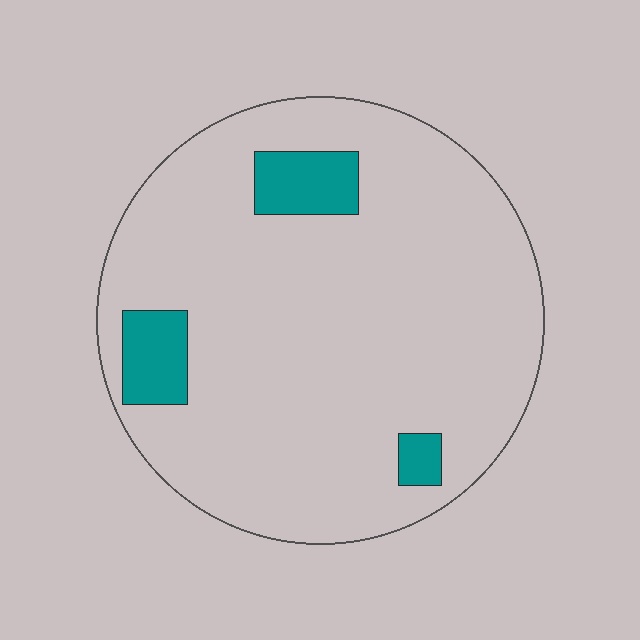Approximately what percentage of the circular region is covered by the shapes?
Approximately 10%.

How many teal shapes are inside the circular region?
3.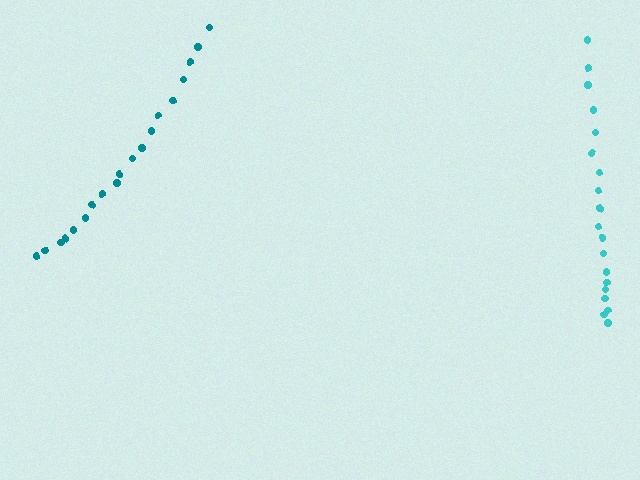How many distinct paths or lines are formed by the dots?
There are 2 distinct paths.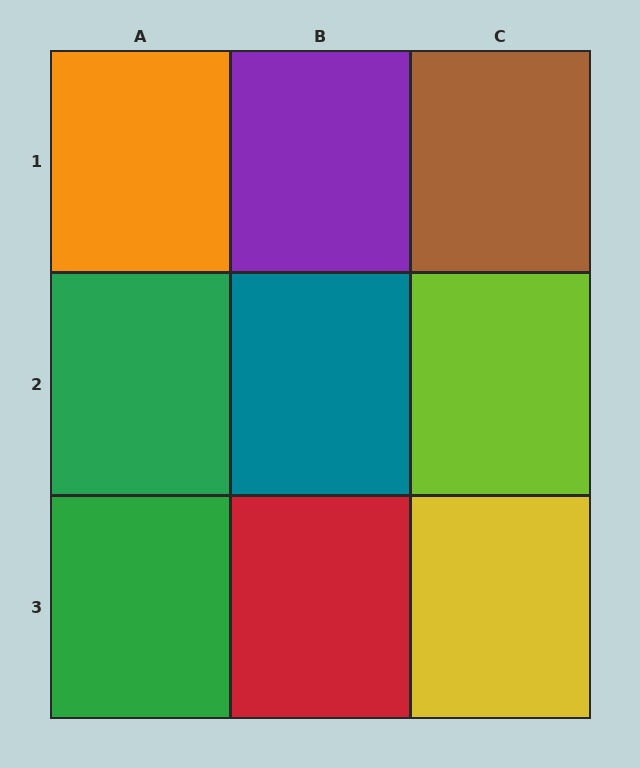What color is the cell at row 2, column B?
Teal.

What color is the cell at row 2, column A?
Green.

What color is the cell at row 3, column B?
Red.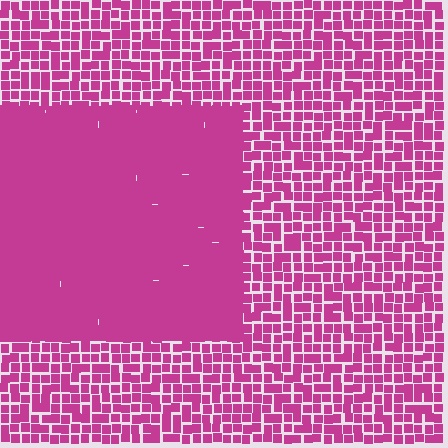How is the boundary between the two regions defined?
The boundary is defined by a change in element density (approximately 1.8x ratio). All elements are the same color, size, and shape.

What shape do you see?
I see a rectangle.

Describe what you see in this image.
The image contains small magenta elements arranged at two different densities. A rectangle-shaped region is visible where the elements are more densely packed than the surrounding area.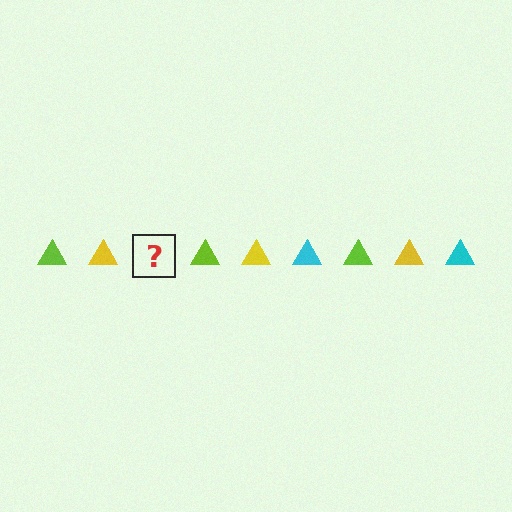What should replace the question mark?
The question mark should be replaced with a cyan triangle.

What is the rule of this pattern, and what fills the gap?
The rule is that the pattern cycles through lime, yellow, cyan triangles. The gap should be filled with a cyan triangle.